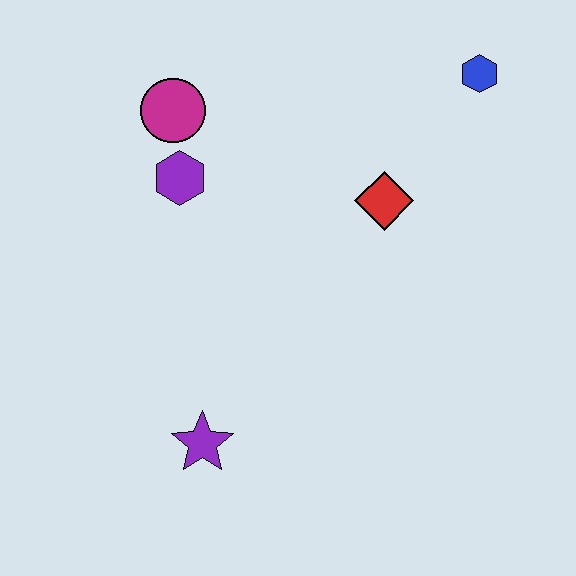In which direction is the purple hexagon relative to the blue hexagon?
The purple hexagon is to the left of the blue hexagon.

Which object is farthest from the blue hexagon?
The purple star is farthest from the blue hexagon.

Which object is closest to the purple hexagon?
The magenta circle is closest to the purple hexagon.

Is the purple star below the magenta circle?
Yes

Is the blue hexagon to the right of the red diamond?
Yes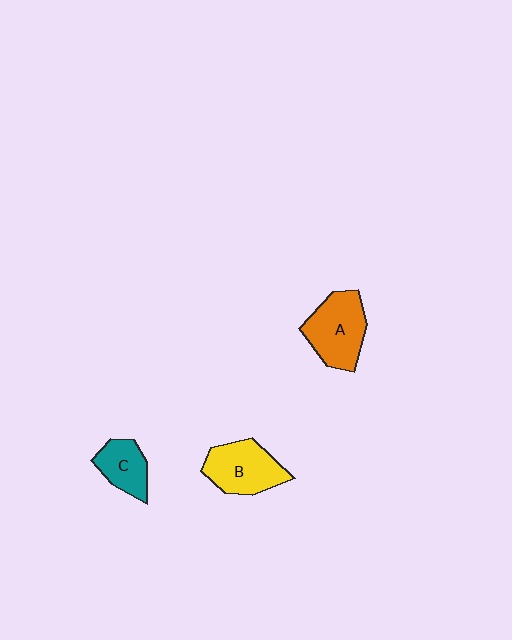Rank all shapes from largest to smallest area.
From largest to smallest: A (orange), B (yellow), C (teal).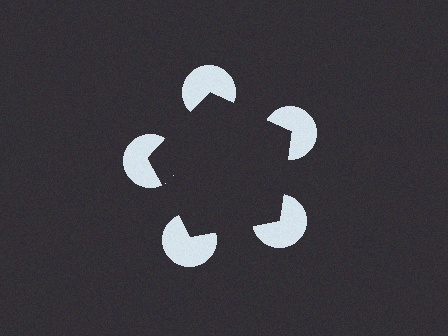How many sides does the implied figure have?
5 sides.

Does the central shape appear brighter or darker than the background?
It typically appears slightly darker than the background, even though no actual brightness change is drawn.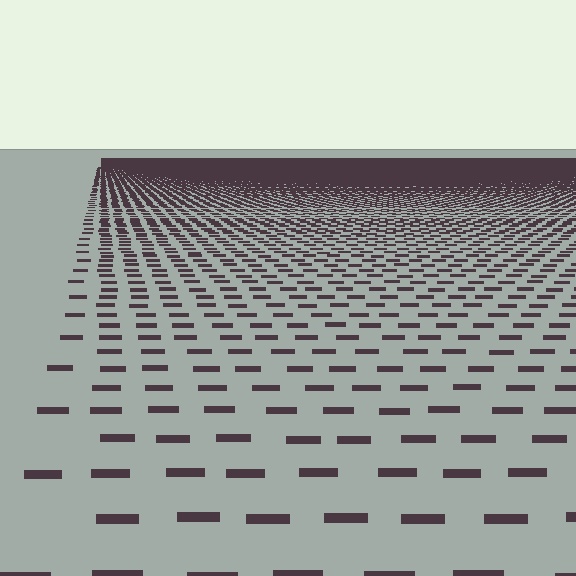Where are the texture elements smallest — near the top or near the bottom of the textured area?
Near the top.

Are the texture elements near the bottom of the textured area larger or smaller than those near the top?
Larger. Near the bottom, elements are closer to the viewer and appear at a bigger on-screen size.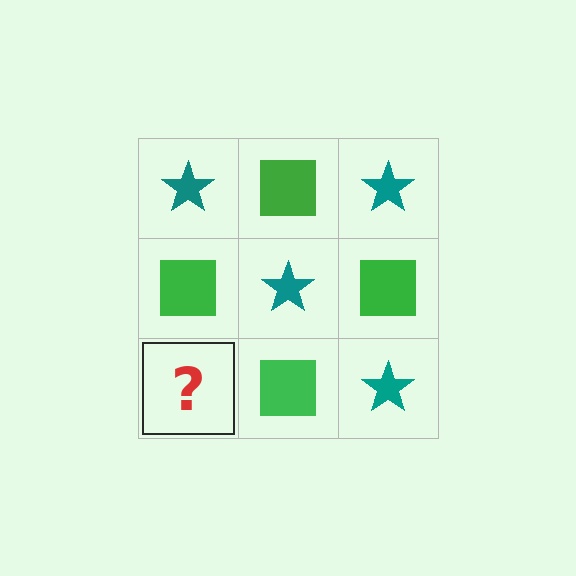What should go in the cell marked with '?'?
The missing cell should contain a teal star.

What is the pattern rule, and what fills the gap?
The rule is that it alternates teal star and green square in a checkerboard pattern. The gap should be filled with a teal star.